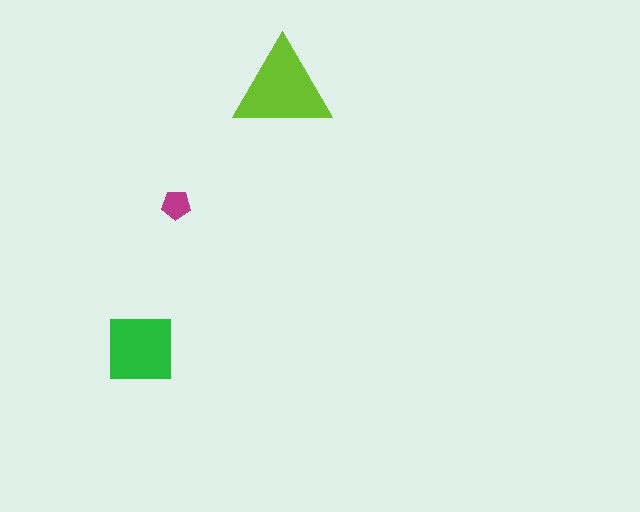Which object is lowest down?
The green square is bottommost.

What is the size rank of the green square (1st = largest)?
2nd.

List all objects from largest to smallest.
The lime triangle, the green square, the magenta pentagon.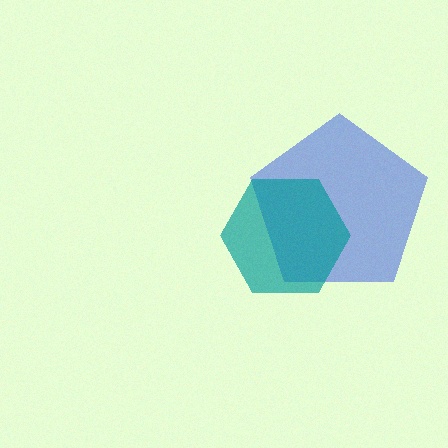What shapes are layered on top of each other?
The layered shapes are: a blue pentagon, a teal hexagon.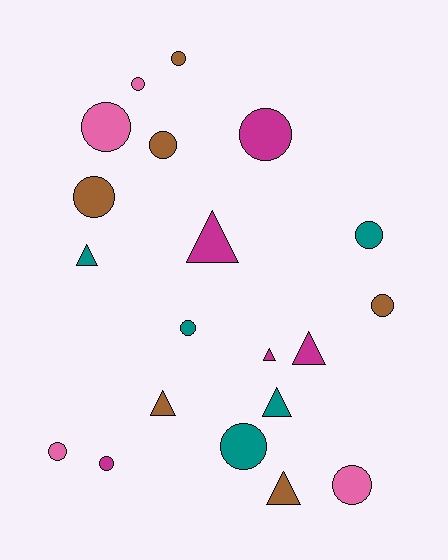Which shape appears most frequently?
Circle, with 13 objects.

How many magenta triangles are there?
There are 3 magenta triangles.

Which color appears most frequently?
Brown, with 6 objects.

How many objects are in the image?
There are 20 objects.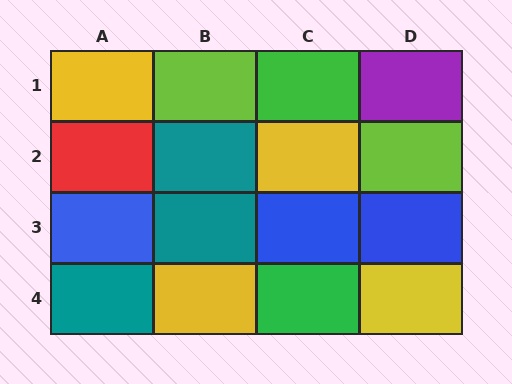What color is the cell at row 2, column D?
Lime.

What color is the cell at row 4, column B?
Yellow.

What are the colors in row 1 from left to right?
Yellow, lime, green, purple.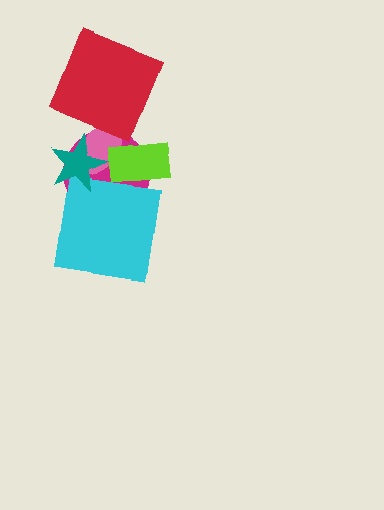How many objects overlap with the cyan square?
1 object overlaps with the cyan square.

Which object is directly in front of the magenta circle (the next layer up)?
The cyan square is directly in front of the magenta circle.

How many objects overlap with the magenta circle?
4 objects overlap with the magenta circle.